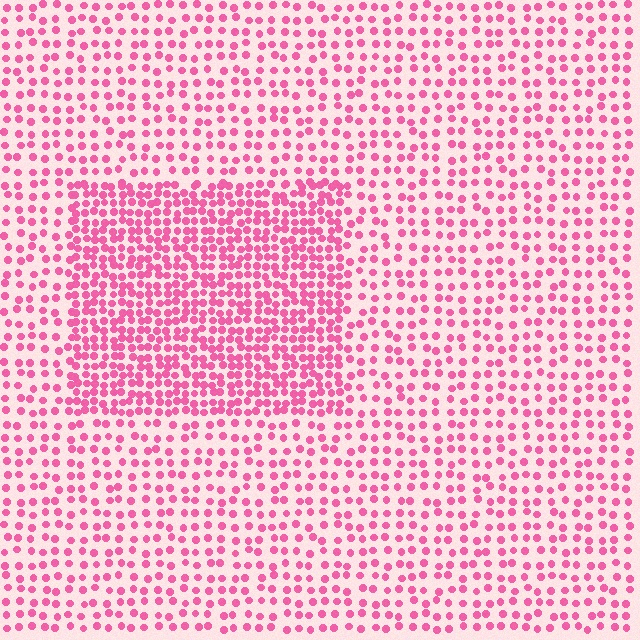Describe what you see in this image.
The image contains small pink elements arranged at two different densities. A rectangle-shaped region is visible where the elements are more densely packed than the surrounding area.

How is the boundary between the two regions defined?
The boundary is defined by a change in element density (approximately 2.0x ratio). All elements are the same color, size, and shape.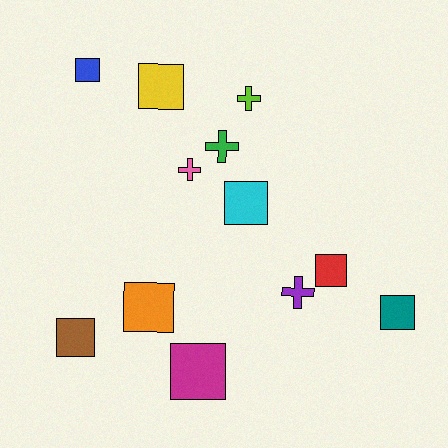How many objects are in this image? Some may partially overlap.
There are 12 objects.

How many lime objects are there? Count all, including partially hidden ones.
There is 1 lime object.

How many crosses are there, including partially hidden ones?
There are 4 crosses.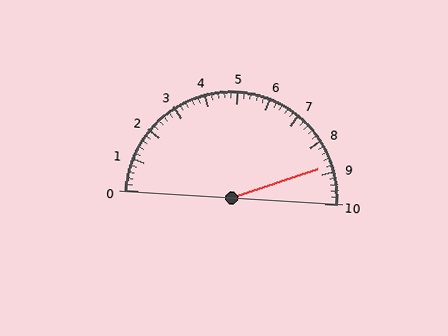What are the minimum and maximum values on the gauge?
The gauge ranges from 0 to 10.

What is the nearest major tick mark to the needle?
The nearest major tick mark is 9.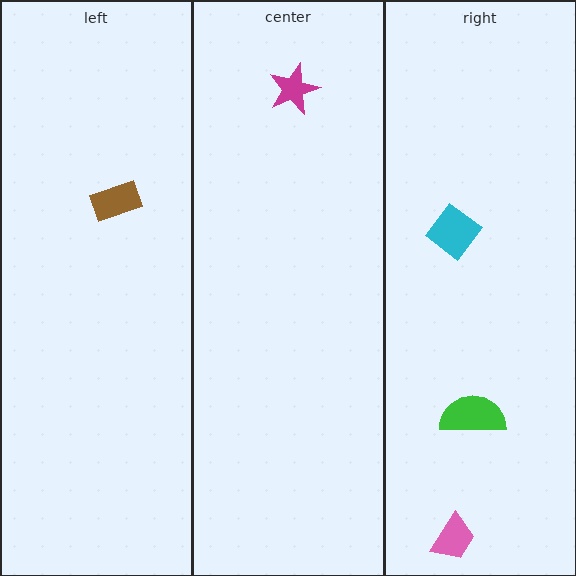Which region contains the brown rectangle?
The left region.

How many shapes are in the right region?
3.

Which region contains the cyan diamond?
The right region.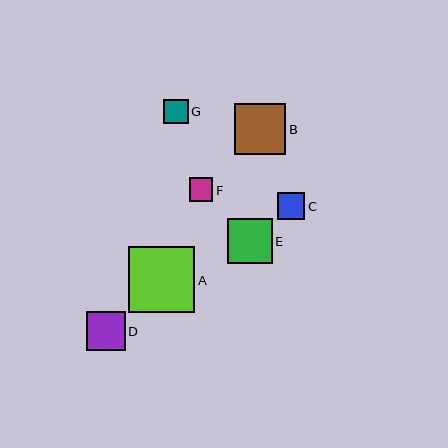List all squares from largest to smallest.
From largest to smallest: A, B, E, D, C, G, F.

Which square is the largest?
Square A is the largest with a size of approximately 66 pixels.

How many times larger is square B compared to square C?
Square B is approximately 1.9 times the size of square C.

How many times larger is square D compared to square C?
Square D is approximately 1.4 times the size of square C.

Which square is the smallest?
Square F is the smallest with a size of approximately 24 pixels.